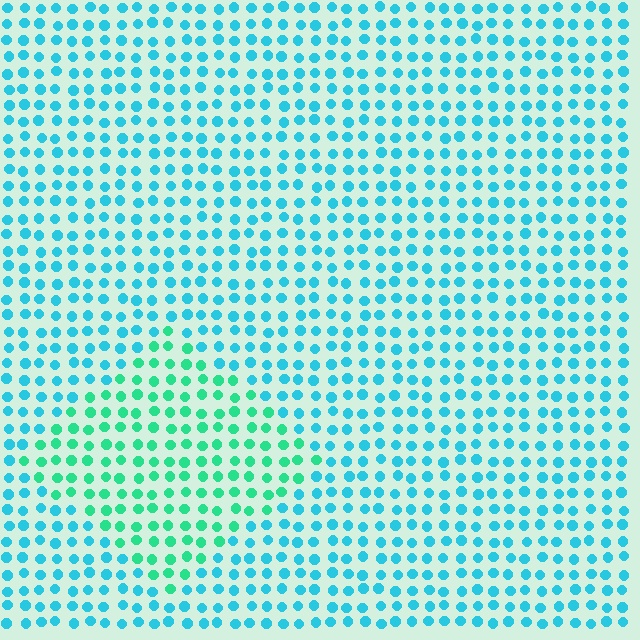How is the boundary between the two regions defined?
The boundary is defined purely by a slight shift in hue (about 35 degrees). Spacing, size, and orientation are identical on both sides.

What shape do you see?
I see a diamond.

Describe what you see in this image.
The image is filled with small cyan elements in a uniform arrangement. A diamond-shaped region is visible where the elements are tinted to a slightly different hue, forming a subtle color boundary.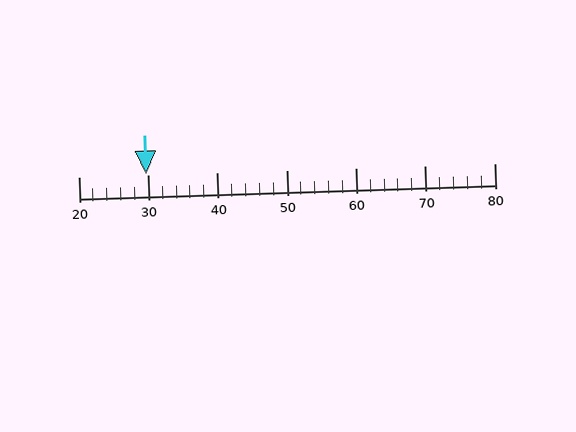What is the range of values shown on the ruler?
The ruler shows values from 20 to 80.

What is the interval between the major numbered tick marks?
The major tick marks are spaced 10 units apart.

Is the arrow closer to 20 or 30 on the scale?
The arrow is closer to 30.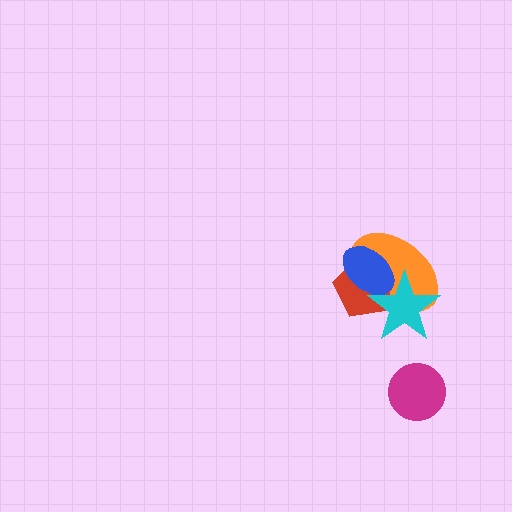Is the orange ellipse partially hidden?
Yes, it is partially covered by another shape.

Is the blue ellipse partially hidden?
Yes, it is partially covered by another shape.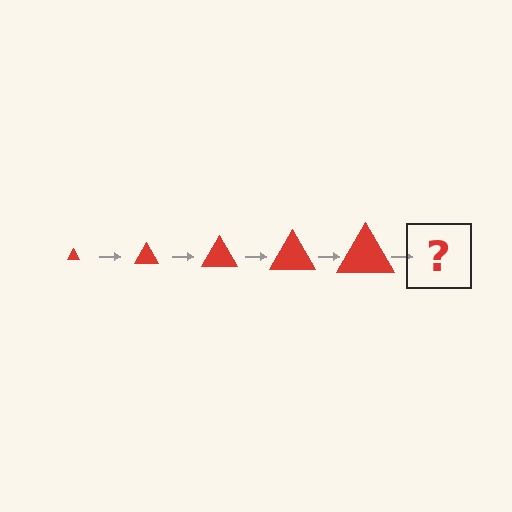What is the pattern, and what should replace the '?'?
The pattern is that the triangle gets progressively larger each step. The '?' should be a red triangle, larger than the previous one.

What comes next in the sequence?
The next element should be a red triangle, larger than the previous one.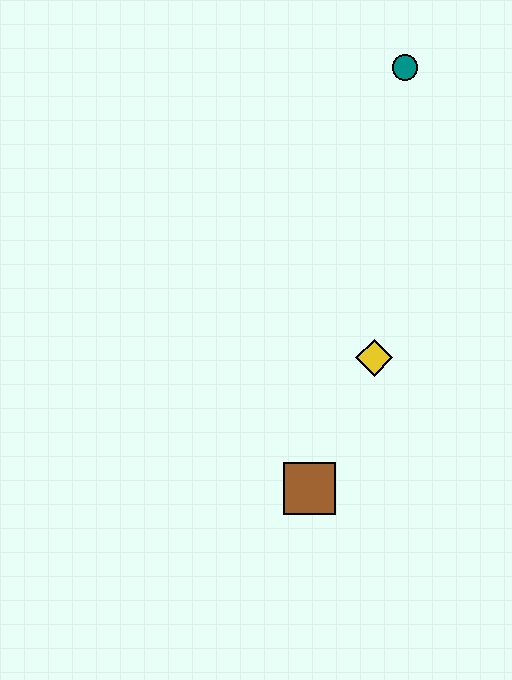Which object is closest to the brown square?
The yellow diamond is closest to the brown square.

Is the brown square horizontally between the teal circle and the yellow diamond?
No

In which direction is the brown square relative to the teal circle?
The brown square is below the teal circle.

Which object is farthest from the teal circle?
The brown square is farthest from the teal circle.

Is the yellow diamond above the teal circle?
No